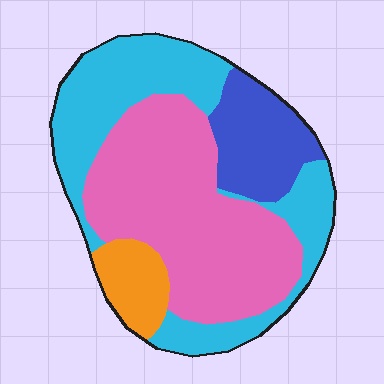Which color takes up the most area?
Pink, at roughly 45%.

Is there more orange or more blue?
Blue.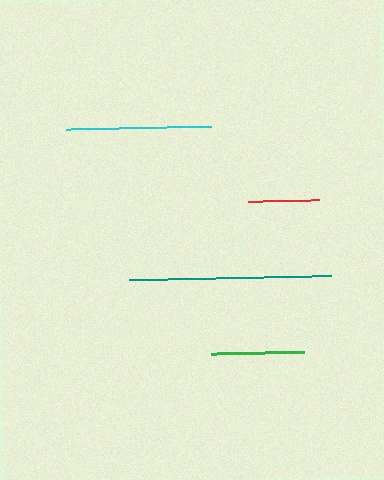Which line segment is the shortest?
The red line is the shortest at approximately 70 pixels.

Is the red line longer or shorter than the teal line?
The teal line is longer than the red line.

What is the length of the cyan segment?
The cyan segment is approximately 145 pixels long.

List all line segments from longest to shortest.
From longest to shortest: teal, cyan, green, red.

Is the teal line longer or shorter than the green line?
The teal line is longer than the green line.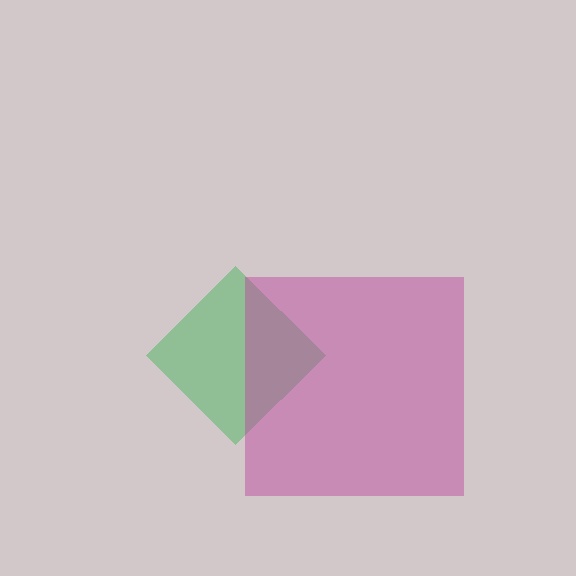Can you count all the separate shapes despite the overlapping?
Yes, there are 2 separate shapes.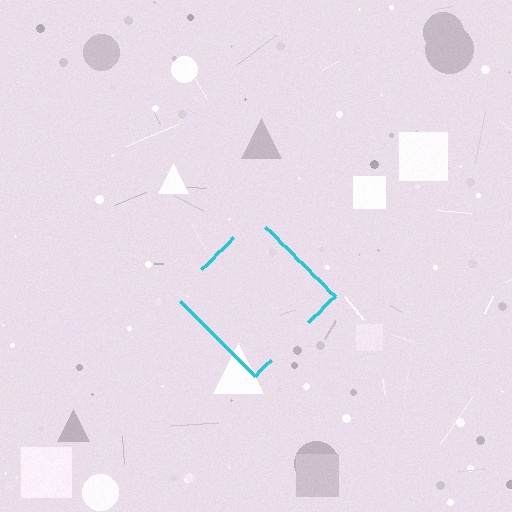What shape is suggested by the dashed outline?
The dashed outline suggests a diamond.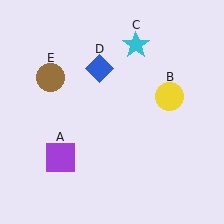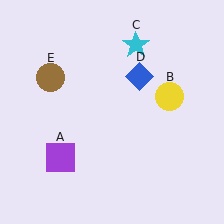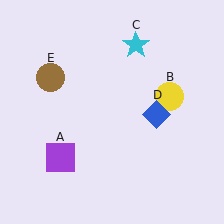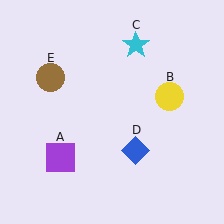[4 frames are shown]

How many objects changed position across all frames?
1 object changed position: blue diamond (object D).